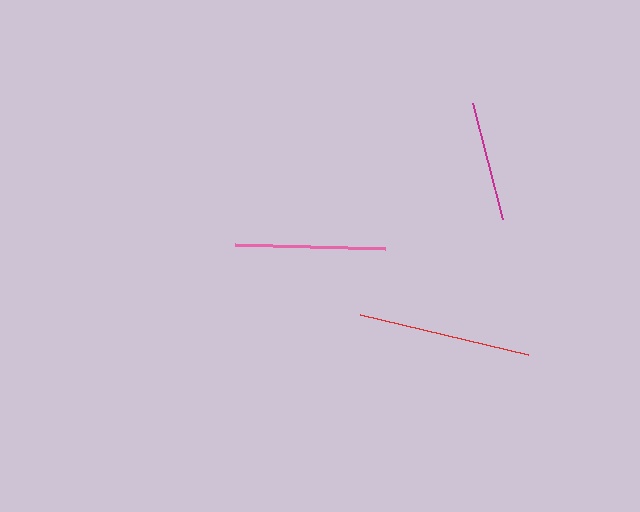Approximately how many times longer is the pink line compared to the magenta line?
The pink line is approximately 1.2 times the length of the magenta line.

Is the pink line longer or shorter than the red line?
The red line is longer than the pink line.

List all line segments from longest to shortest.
From longest to shortest: red, pink, magenta.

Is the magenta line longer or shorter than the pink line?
The pink line is longer than the magenta line.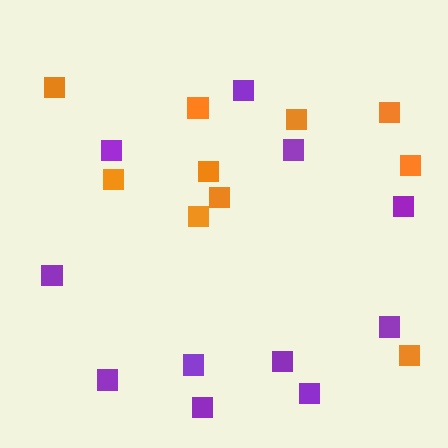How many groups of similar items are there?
There are 2 groups: one group of orange squares (10) and one group of purple squares (11).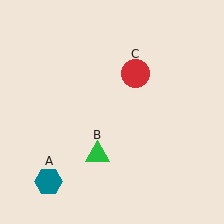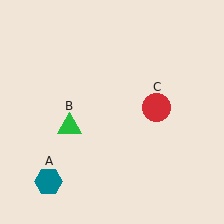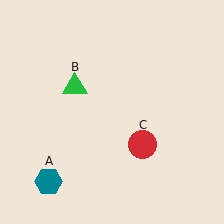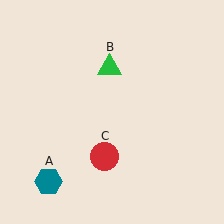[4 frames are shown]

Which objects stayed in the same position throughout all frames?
Teal hexagon (object A) remained stationary.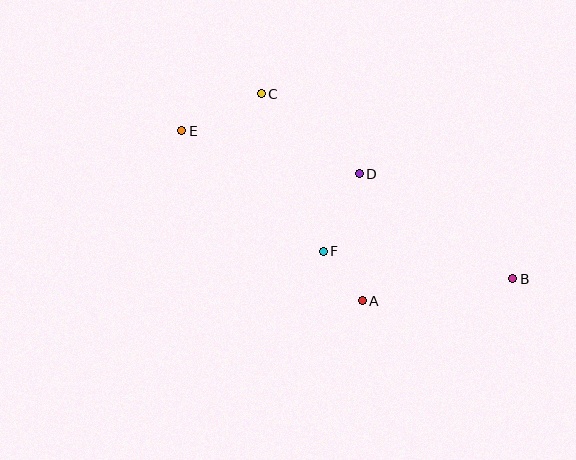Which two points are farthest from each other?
Points B and E are farthest from each other.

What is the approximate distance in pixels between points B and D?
The distance between B and D is approximately 186 pixels.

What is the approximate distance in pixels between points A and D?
The distance between A and D is approximately 127 pixels.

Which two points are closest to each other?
Points A and F are closest to each other.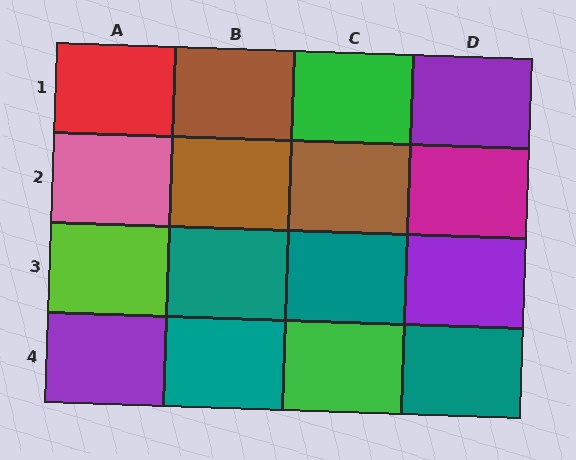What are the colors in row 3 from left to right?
Lime, teal, teal, purple.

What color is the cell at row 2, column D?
Magenta.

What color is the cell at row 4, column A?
Purple.